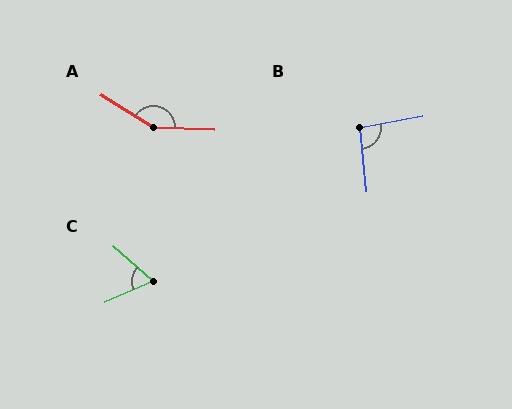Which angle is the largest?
A, at approximately 149 degrees.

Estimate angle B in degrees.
Approximately 94 degrees.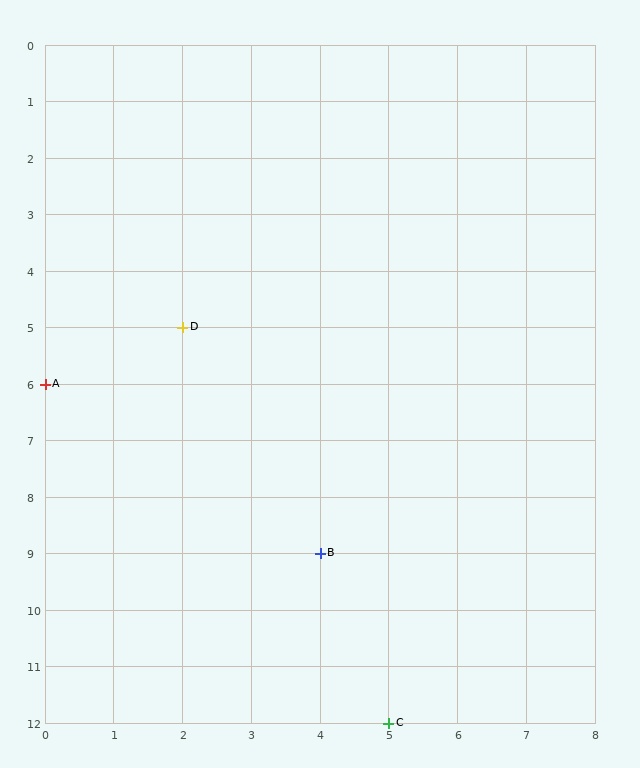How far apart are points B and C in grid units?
Points B and C are 1 column and 3 rows apart (about 3.2 grid units diagonally).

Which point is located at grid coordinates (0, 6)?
Point A is at (0, 6).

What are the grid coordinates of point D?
Point D is at grid coordinates (2, 5).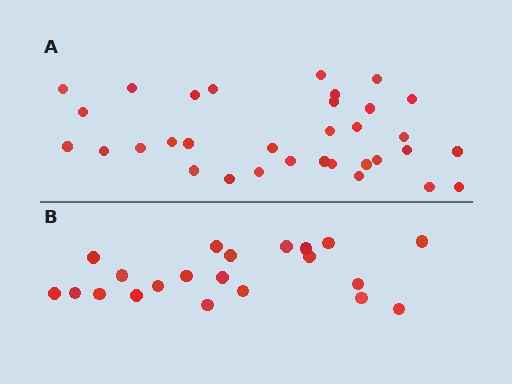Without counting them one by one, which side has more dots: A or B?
Region A (the top region) has more dots.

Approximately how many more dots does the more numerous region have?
Region A has roughly 12 or so more dots than region B.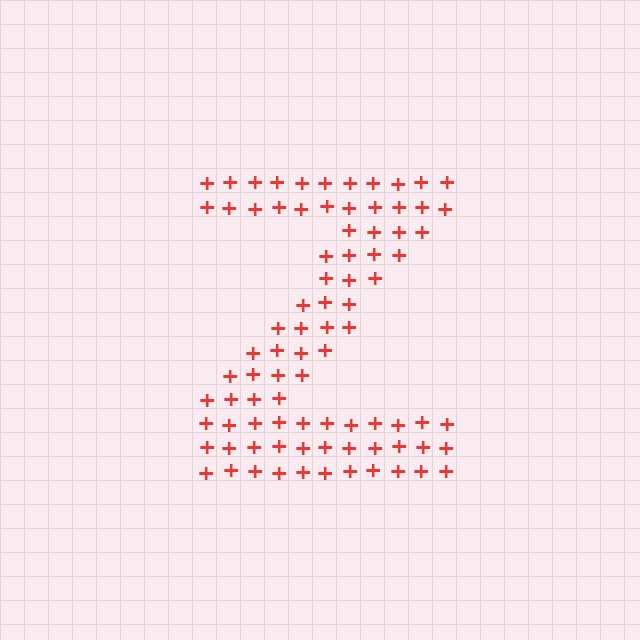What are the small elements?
The small elements are plus signs.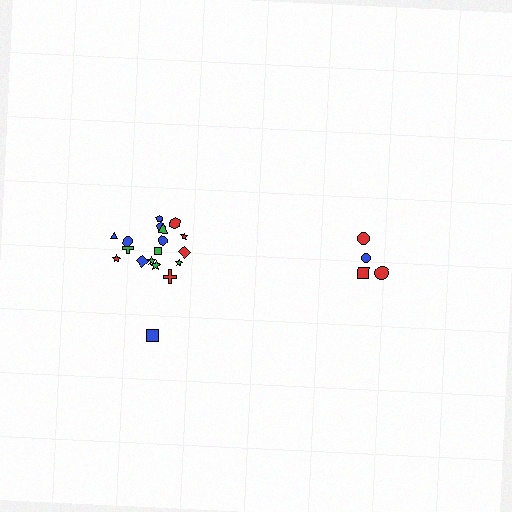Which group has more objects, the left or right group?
The left group.